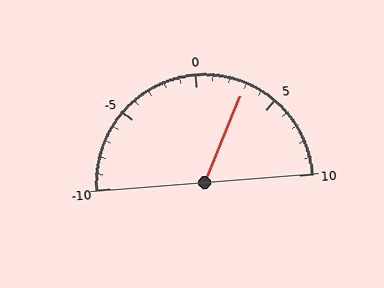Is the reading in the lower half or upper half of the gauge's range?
The reading is in the upper half of the range (-10 to 10).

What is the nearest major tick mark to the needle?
The nearest major tick mark is 5.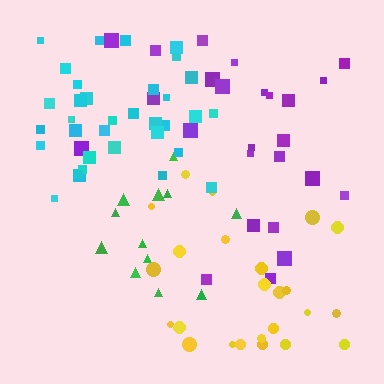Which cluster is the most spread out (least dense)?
Purple.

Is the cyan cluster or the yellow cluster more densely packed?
Cyan.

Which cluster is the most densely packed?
Cyan.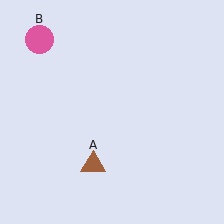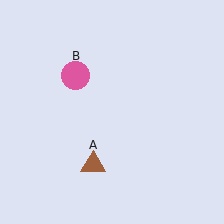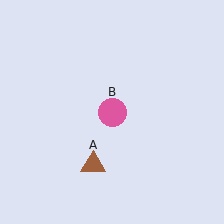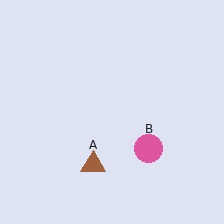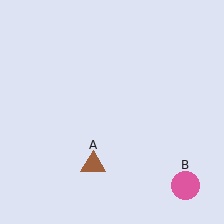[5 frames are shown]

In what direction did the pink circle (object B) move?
The pink circle (object B) moved down and to the right.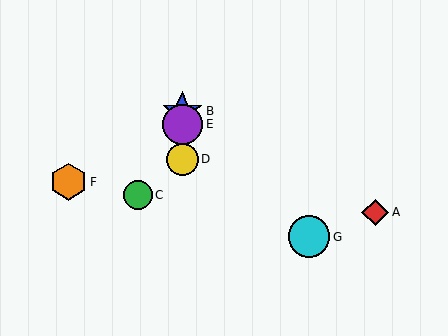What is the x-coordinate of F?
Object F is at x≈68.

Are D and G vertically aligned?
No, D is at x≈182 and G is at x≈309.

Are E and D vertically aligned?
Yes, both are at x≈182.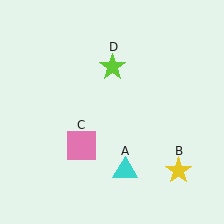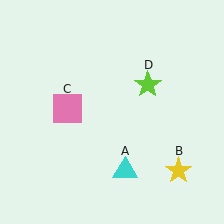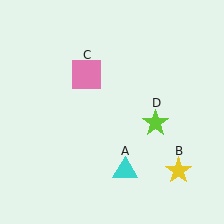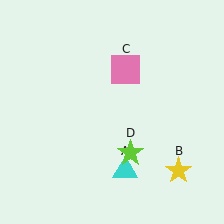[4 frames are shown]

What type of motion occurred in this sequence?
The pink square (object C), lime star (object D) rotated clockwise around the center of the scene.